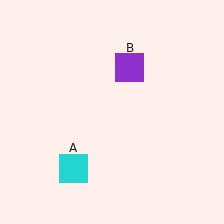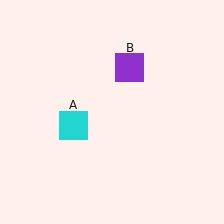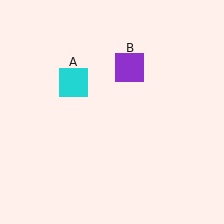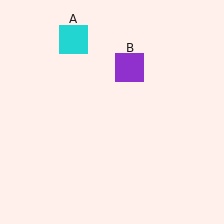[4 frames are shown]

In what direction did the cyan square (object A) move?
The cyan square (object A) moved up.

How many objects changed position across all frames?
1 object changed position: cyan square (object A).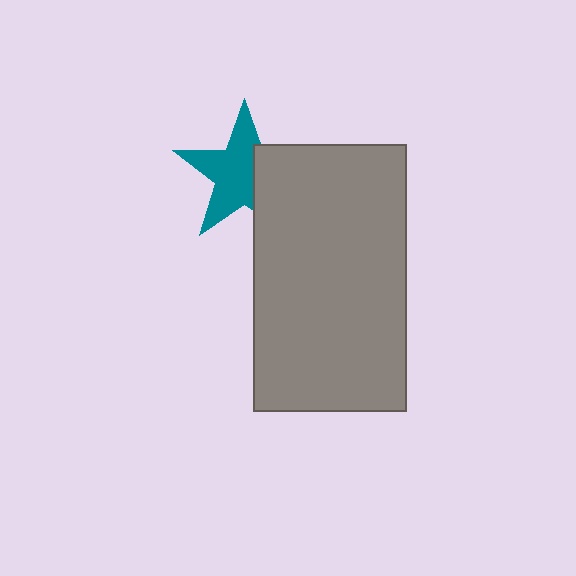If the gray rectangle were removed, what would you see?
You would see the complete teal star.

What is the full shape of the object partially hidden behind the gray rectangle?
The partially hidden object is a teal star.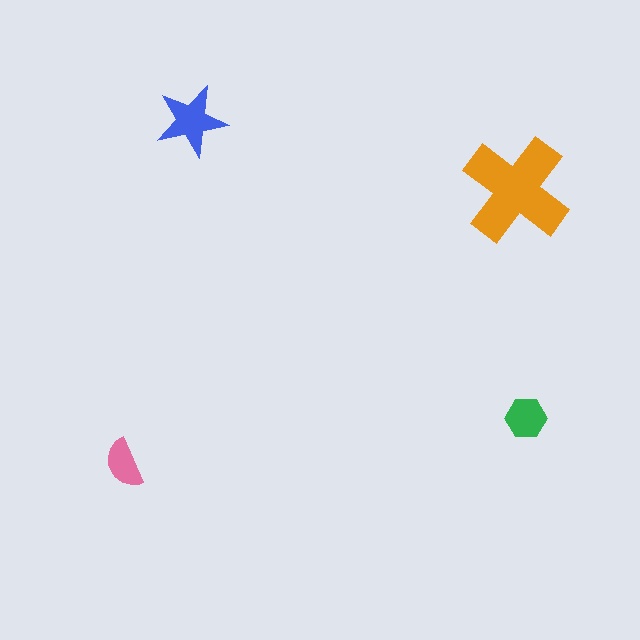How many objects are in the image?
There are 4 objects in the image.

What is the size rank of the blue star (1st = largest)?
2nd.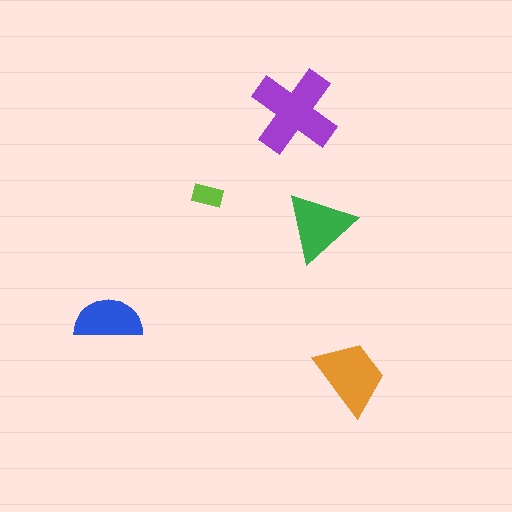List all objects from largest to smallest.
The purple cross, the orange trapezoid, the green triangle, the blue semicircle, the lime rectangle.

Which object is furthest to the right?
The orange trapezoid is rightmost.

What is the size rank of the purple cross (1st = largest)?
1st.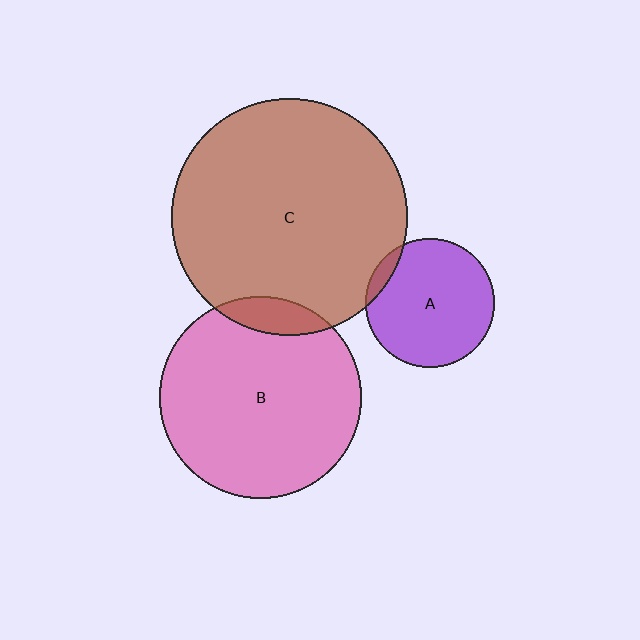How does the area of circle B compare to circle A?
Approximately 2.5 times.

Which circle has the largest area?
Circle C (brown).